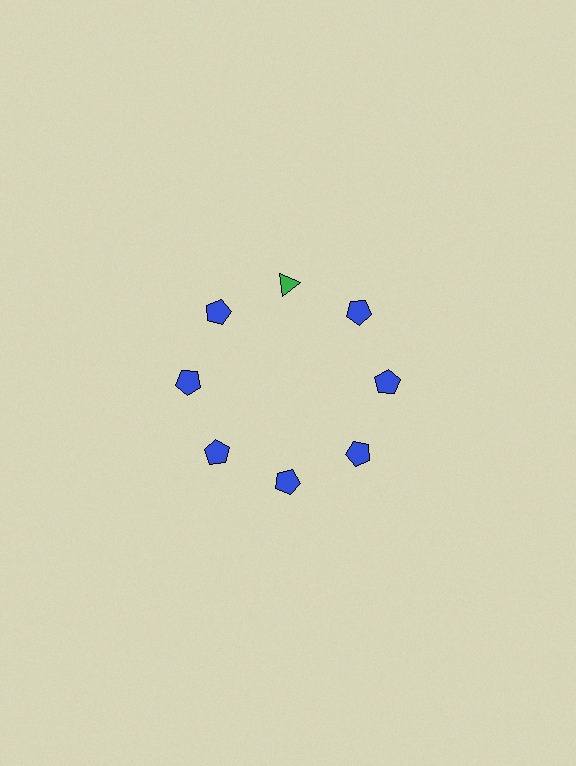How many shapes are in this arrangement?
There are 8 shapes arranged in a ring pattern.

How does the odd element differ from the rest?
It differs in both color (green instead of blue) and shape (triangle instead of pentagon).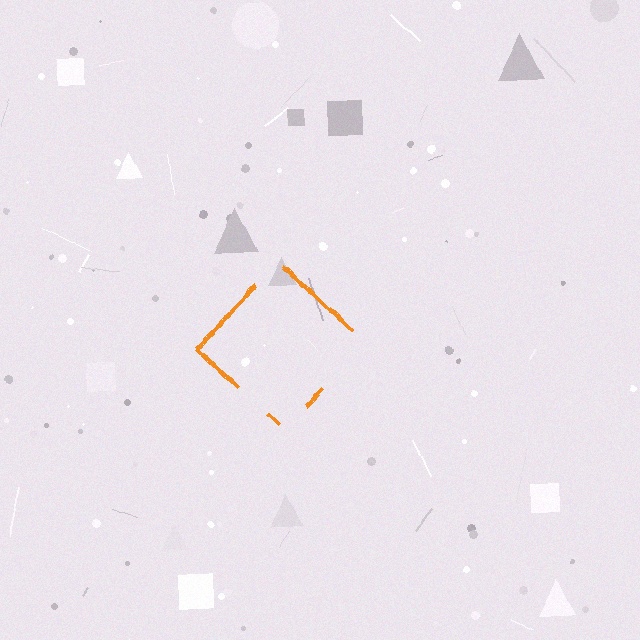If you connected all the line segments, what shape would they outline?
They would outline a diamond.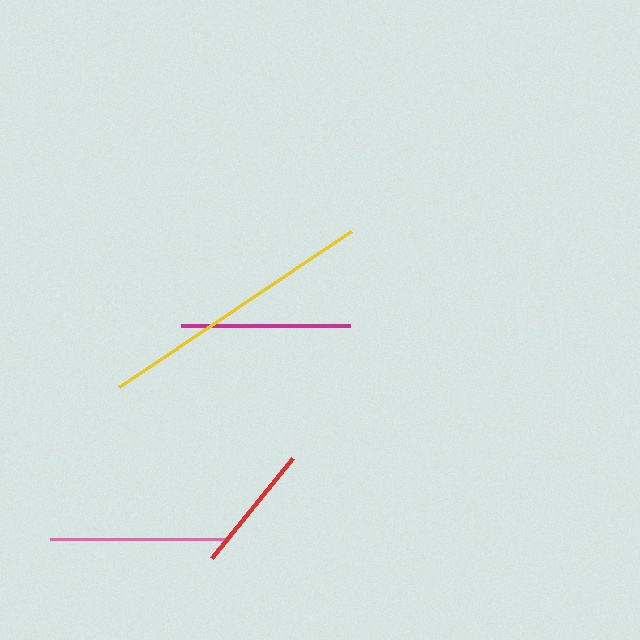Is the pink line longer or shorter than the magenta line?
The pink line is longer than the magenta line.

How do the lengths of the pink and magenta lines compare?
The pink and magenta lines are approximately the same length.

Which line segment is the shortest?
The red line is the shortest at approximately 129 pixels.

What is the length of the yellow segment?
The yellow segment is approximately 279 pixels long.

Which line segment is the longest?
The yellow line is the longest at approximately 279 pixels.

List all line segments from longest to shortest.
From longest to shortest: yellow, pink, magenta, red.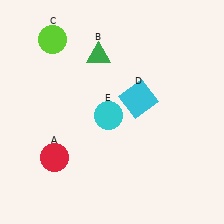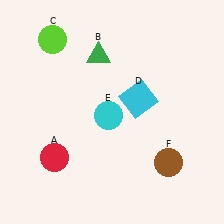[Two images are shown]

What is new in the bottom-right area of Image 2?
A brown circle (F) was added in the bottom-right area of Image 2.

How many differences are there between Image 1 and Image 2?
There is 1 difference between the two images.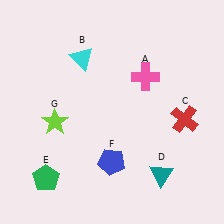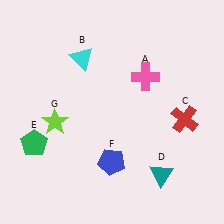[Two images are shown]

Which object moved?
The green pentagon (E) moved up.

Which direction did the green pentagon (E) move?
The green pentagon (E) moved up.